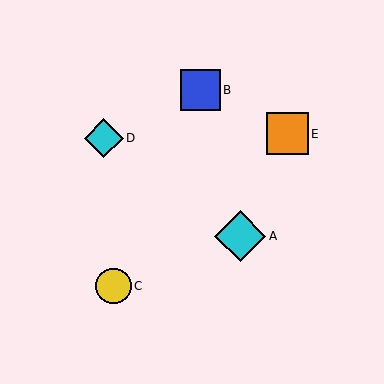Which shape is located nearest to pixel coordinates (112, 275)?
The yellow circle (labeled C) at (113, 286) is nearest to that location.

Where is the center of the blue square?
The center of the blue square is at (200, 90).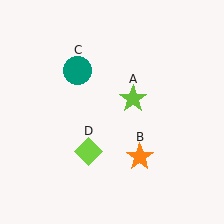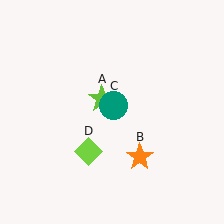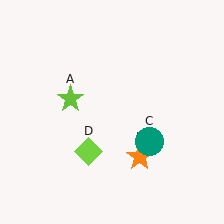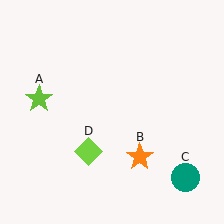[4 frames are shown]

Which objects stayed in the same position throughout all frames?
Orange star (object B) and lime diamond (object D) remained stationary.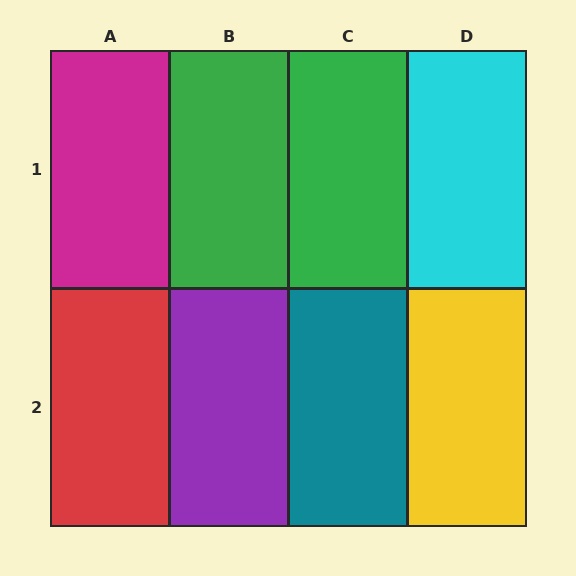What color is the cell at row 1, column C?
Green.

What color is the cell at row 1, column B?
Green.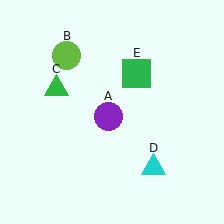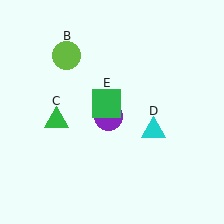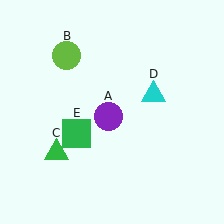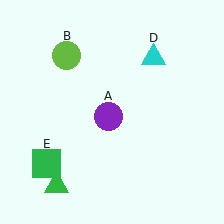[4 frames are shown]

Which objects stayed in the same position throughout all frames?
Purple circle (object A) and lime circle (object B) remained stationary.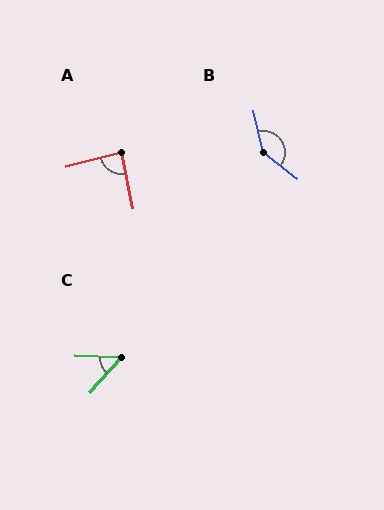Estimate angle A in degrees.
Approximately 87 degrees.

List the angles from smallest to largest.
C (50°), A (87°), B (140°).